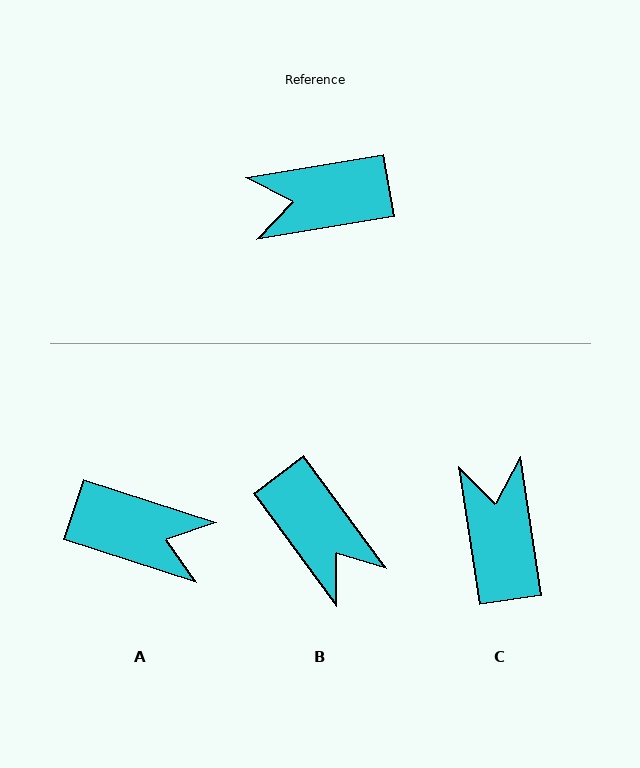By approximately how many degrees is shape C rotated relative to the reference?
Approximately 91 degrees clockwise.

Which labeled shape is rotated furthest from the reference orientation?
A, about 152 degrees away.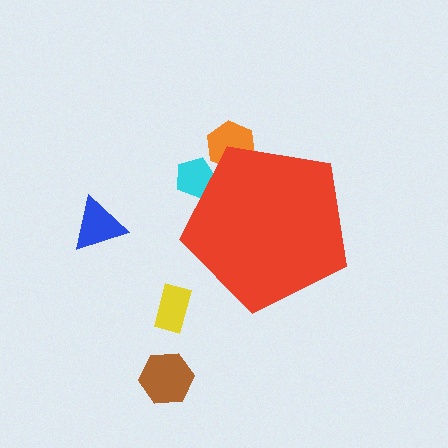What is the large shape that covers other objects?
A red pentagon.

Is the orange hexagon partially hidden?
Yes, the orange hexagon is partially hidden behind the red pentagon.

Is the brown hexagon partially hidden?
No, the brown hexagon is fully visible.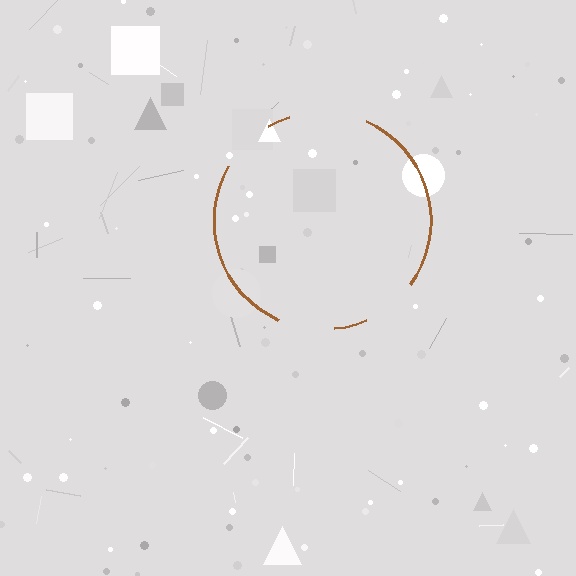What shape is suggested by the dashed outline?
The dashed outline suggests a circle.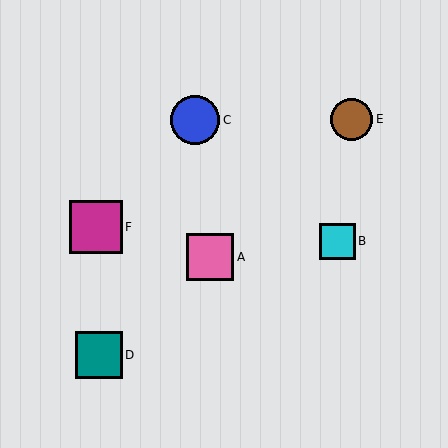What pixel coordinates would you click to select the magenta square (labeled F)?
Click at (96, 227) to select the magenta square F.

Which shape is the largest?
The magenta square (labeled F) is the largest.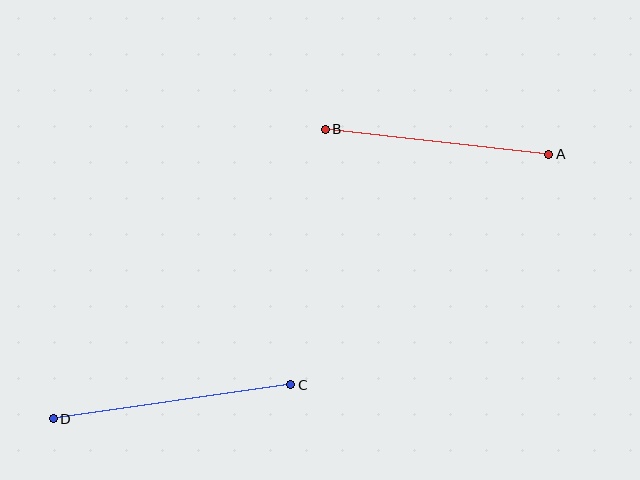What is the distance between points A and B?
The distance is approximately 225 pixels.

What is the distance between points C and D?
The distance is approximately 240 pixels.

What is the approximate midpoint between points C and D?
The midpoint is at approximately (172, 402) pixels.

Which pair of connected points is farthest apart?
Points C and D are farthest apart.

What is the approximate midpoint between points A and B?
The midpoint is at approximately (437, 142) pixels.